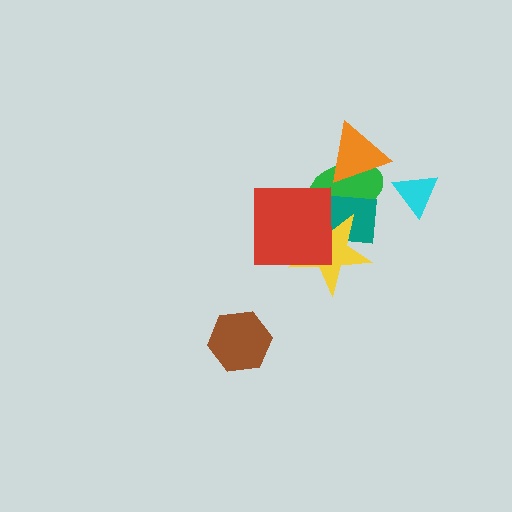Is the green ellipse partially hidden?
Yes, it is partially covered by another shape.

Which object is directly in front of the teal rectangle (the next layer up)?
The yellow star is directly in front of the teal rectangle.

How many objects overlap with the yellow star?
3 objects overlap with the yellow star.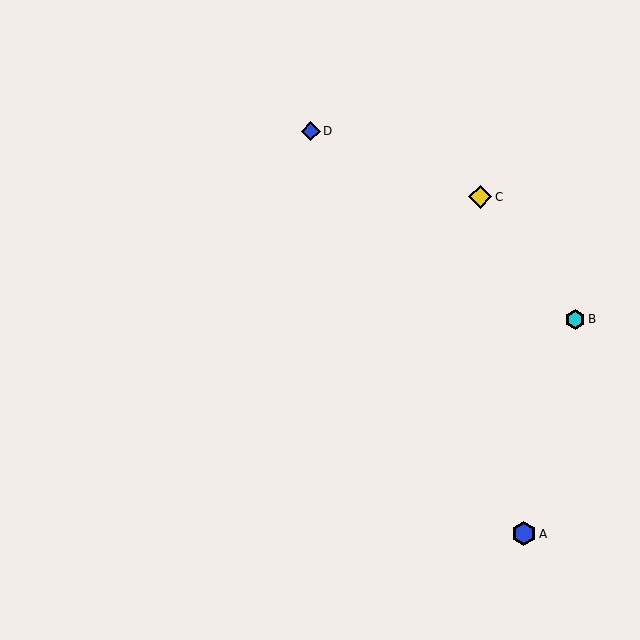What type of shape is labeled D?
Shape D is a blue diamond.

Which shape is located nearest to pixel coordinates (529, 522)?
The blue hexagon (labeled A) at (524, 534) is nearest to that location.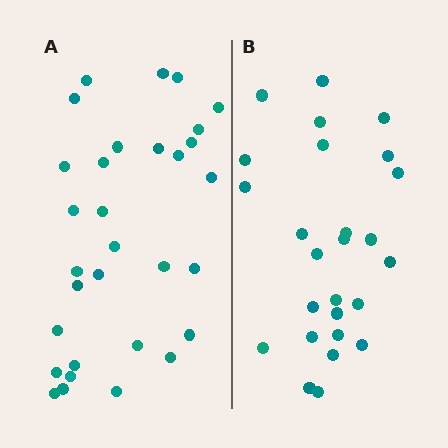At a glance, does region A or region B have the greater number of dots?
Region A (the left region) has more dots.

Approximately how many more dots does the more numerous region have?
Region A has about 5 more dots than region B.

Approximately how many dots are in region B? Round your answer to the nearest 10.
About 30 dots. (The exact count is 26, which rounds to 30.)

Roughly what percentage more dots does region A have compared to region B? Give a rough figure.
About 20% more.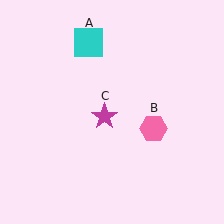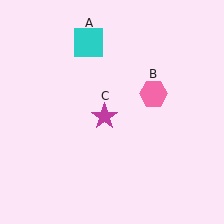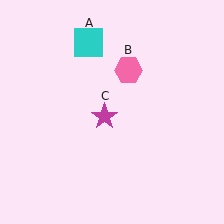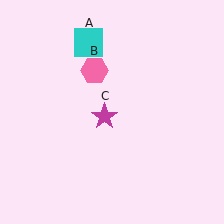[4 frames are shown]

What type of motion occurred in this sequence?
The pink hexagon (object B) rotated counterclockwise around the center of the scene.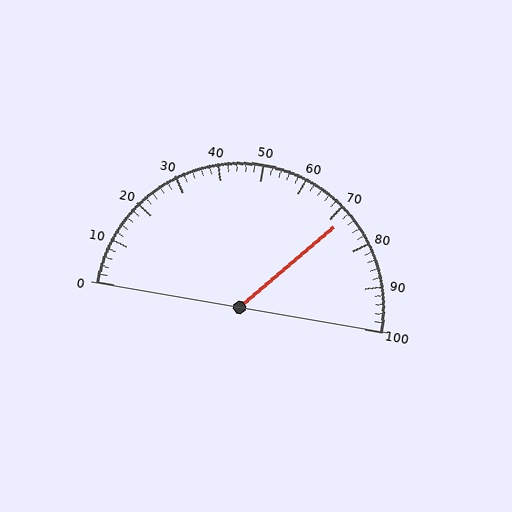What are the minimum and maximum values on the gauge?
The gauge ranges from 0 to 100.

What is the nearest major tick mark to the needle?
The nearest major tick mark is 70.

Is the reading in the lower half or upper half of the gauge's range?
The reading is in the upper half of the range (0 to 100).